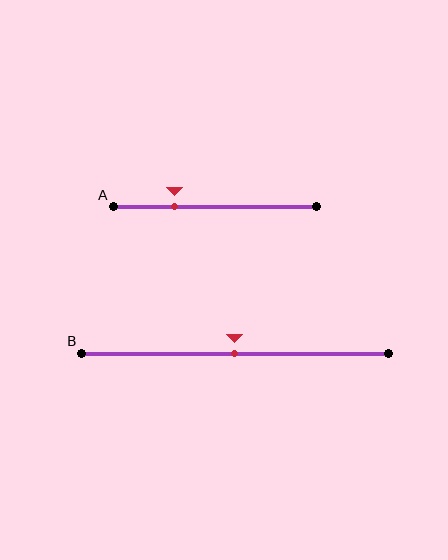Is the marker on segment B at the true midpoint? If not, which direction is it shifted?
Yes, the marker on segment B is at the true midpoint.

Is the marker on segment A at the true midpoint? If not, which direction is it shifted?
No, the marker on segment A is shifted to the left by about 20% of the segment length.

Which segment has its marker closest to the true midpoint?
Segment B has its marker closest to the true midpoint.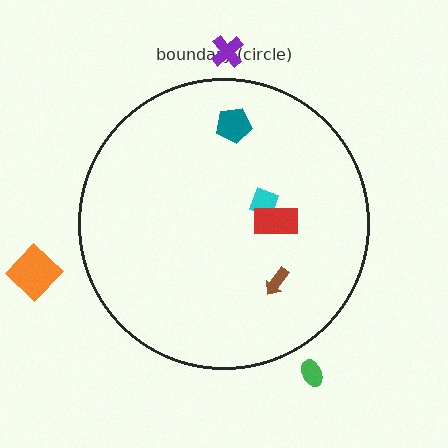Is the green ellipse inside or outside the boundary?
Outside.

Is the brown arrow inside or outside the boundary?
Inside.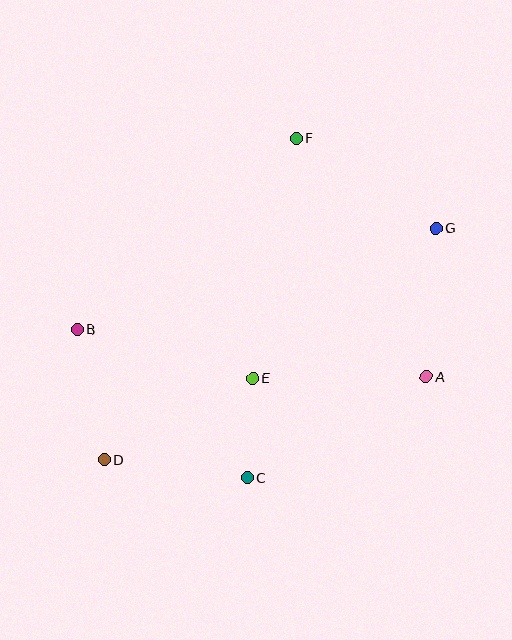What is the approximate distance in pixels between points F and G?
The distance between F and G is approximately 166 pixels.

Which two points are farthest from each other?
Points D and G are farthest from each other.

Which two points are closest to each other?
Points C and E are closest to each other.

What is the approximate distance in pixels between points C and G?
The distance between C and G is approximately 313 pixels.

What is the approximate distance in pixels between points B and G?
The distance between B and G is approximately 373 pixels.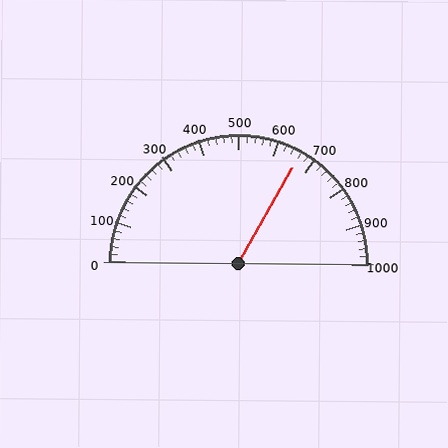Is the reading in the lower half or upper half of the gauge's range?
The reading is in the upper half of the range (0 to 1000).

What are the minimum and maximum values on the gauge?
The gauge ranges from 0 to 1000.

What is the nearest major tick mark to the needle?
The nearest major tick mark is 700.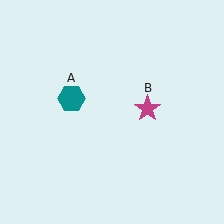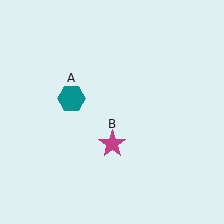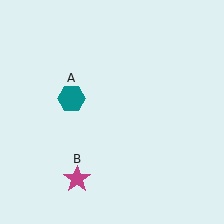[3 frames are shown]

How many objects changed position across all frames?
1 object changed position: magenta star (object B).